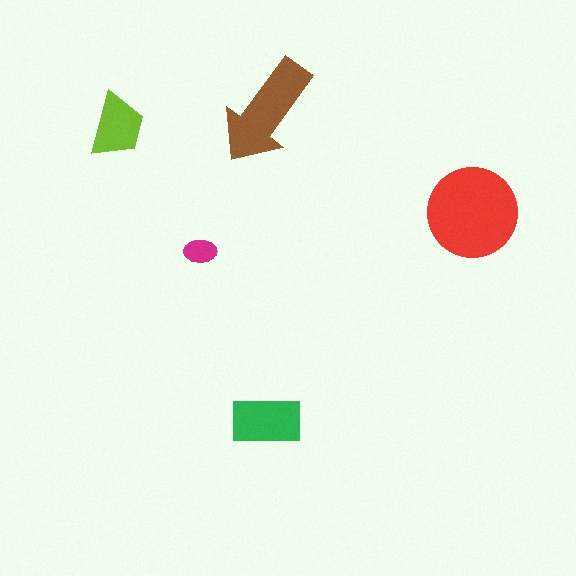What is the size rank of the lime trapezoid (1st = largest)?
4th.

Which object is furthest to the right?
The red circle is rightmost.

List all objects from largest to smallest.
The red circle, the brown arrow, the green rectangle, the lime trapezoid, the magenta ellipse.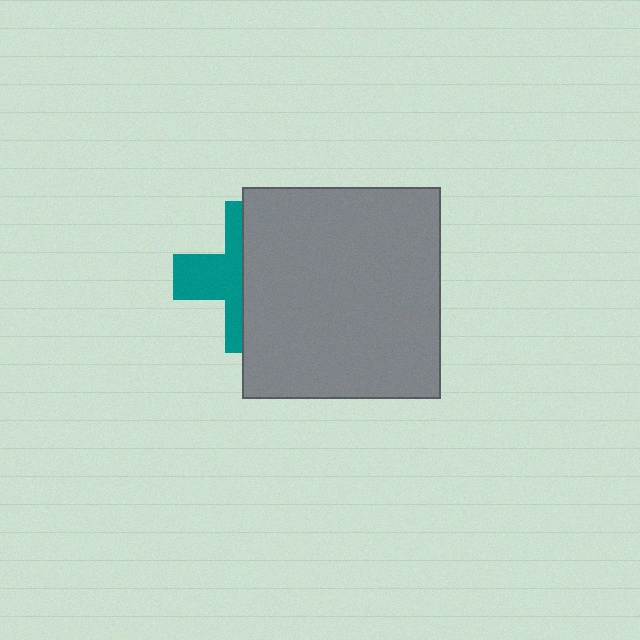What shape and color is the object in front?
The object in front is a gray rectangle.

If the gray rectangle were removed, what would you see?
You would see the complete teal cross.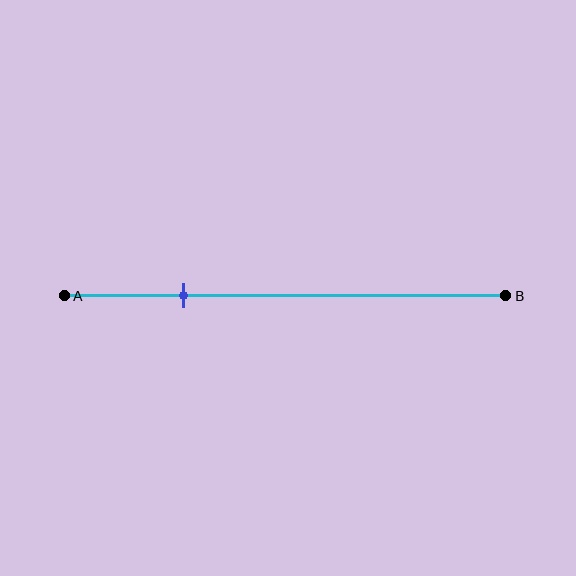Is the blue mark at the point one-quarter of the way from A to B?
Yes, the mark is approximately at the one-quarter point.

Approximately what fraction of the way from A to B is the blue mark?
The blue mark is approximately 25% of the way from A to B.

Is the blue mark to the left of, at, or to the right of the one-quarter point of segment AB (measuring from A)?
The blue mark is approximately at the one-quarter point of segment AB.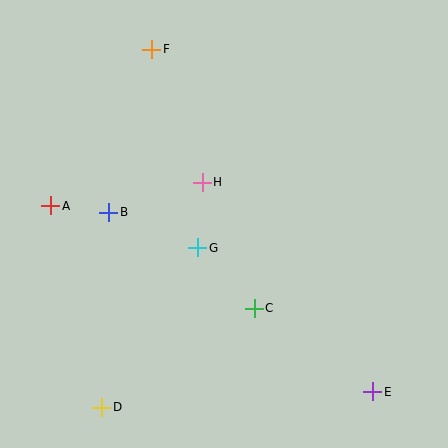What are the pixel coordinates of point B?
Point B is at (109, 212).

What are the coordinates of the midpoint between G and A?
The midpoint between G and A is at (124, 227).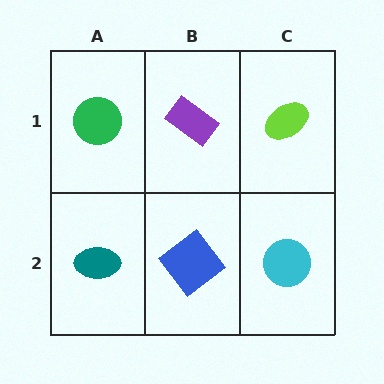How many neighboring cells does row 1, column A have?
2.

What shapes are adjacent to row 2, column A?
A green circle (row 1, column A), a blue diamond (row 2, column B).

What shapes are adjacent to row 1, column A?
A teal ellipse (row 2, column A), a purple rectangle (row 1, column B).